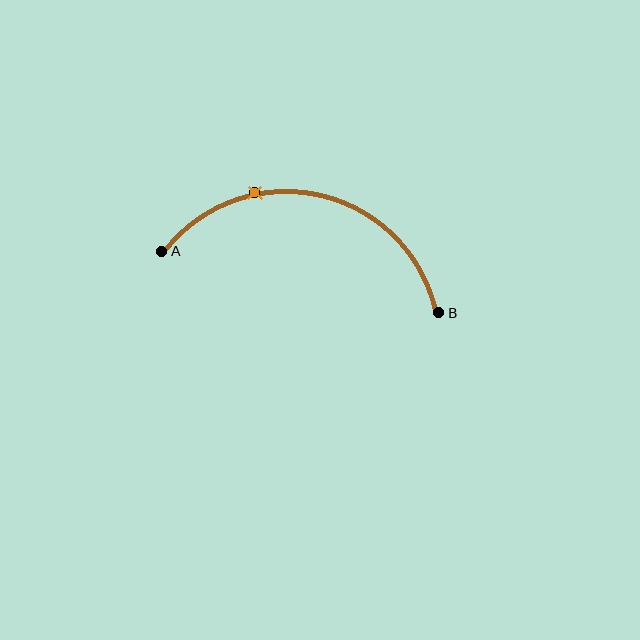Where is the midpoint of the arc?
The arc midpoint is the point on the curve farthest from the straight line joining A and B. It sits above that line.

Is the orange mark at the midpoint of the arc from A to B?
No. The orange mark lies on the arc but is closer to endpoint A. The arc midpoint would be at the point on the curve equidistant along the arc from both A and B.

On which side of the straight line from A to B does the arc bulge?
The arc bulges above the straight line connecting A and B.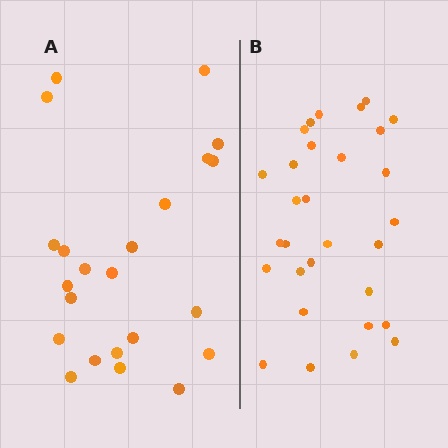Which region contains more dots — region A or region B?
Region B (the right region) has more dots.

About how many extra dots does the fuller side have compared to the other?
Region B has roughly 8 or so more dots than region A.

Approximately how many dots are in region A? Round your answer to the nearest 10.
About 20 dots. (The exact count is 23, which rounds to 20.)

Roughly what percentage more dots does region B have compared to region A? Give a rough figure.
About 30% more.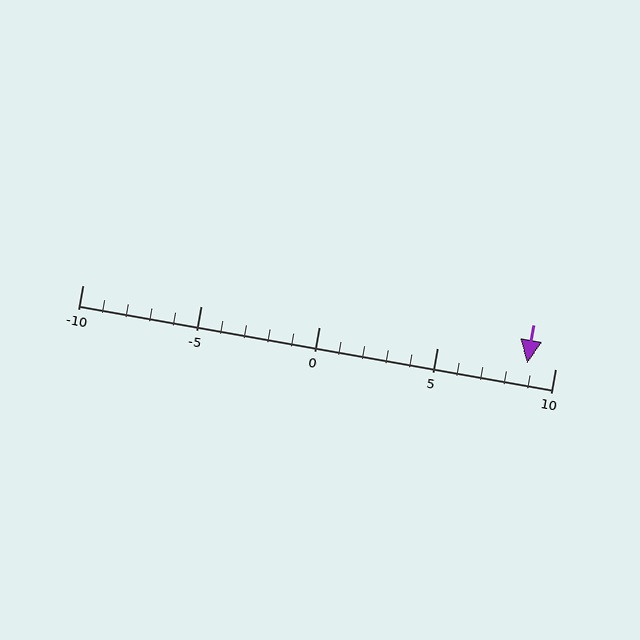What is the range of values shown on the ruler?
The ruler shows values from -10 to 10.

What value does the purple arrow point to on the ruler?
The purple arrow points to approximately 9.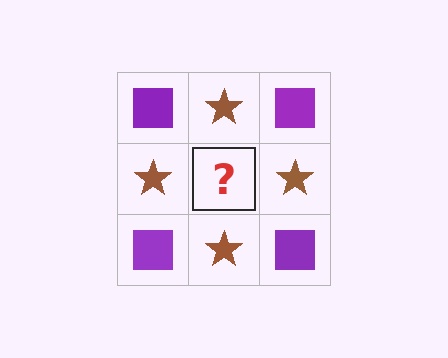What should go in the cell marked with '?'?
The missing cell should contain a purple square.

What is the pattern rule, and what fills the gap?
The rule is that it alternates purple square and brown star in a checkerboard pattern. The gap should be filled with a purple square.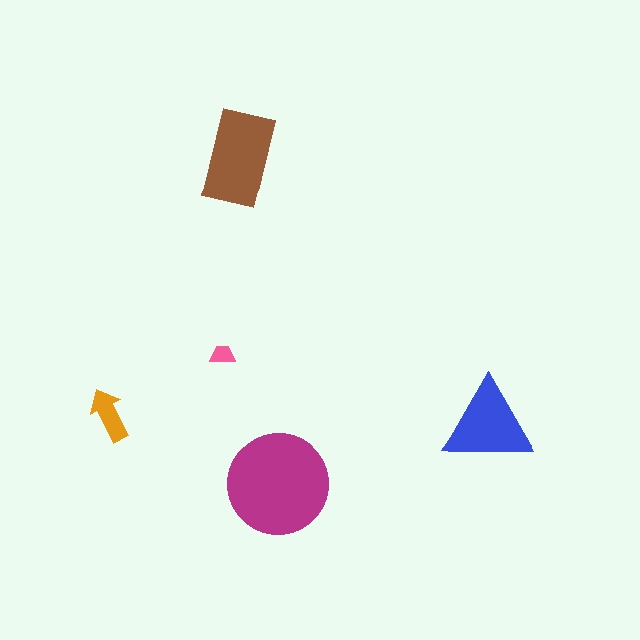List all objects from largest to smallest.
The magenta circle, the brown rectangle, the blue triangle, the orange arrow, the pink trapezoid.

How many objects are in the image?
There are 5 objects in the image.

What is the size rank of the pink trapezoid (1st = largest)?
5th.